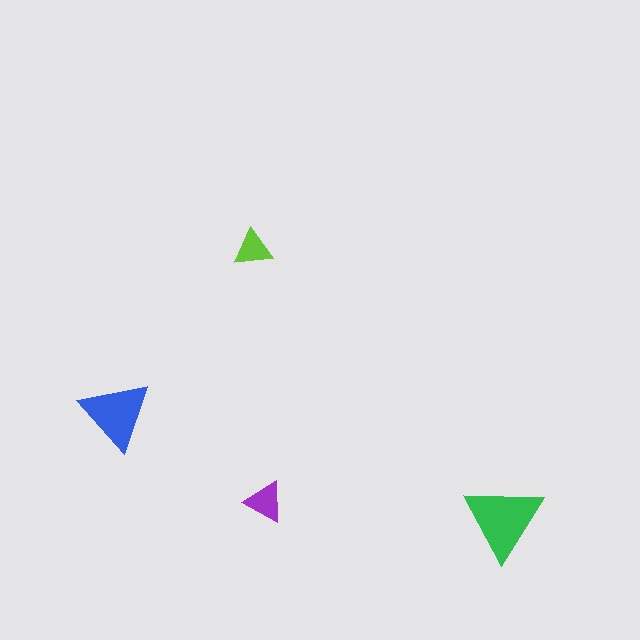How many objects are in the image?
There are 4 objects in the image.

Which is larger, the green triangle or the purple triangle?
The green one.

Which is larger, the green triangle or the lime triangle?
The green one.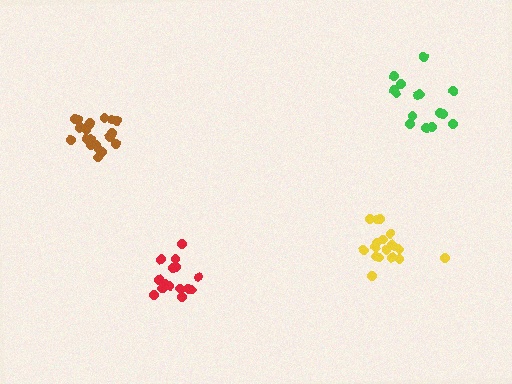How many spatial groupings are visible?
There are 4 spatial groupings.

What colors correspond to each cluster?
The clusters are colored: yellow, green, brown, red.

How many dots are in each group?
Group 1: 19 dots, Group 2: 15 dots, Group 3: 20 dots, Group 4: 15 dots (69 total).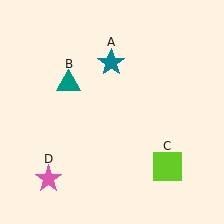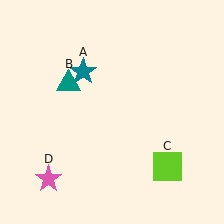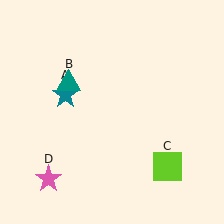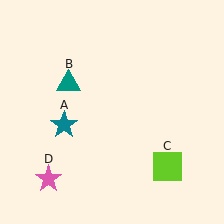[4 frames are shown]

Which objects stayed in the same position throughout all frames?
Teal triangle (object B) and lime square (object C) and pink star (object D) remained stationary.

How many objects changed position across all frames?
1 object changed position: teal star (object A).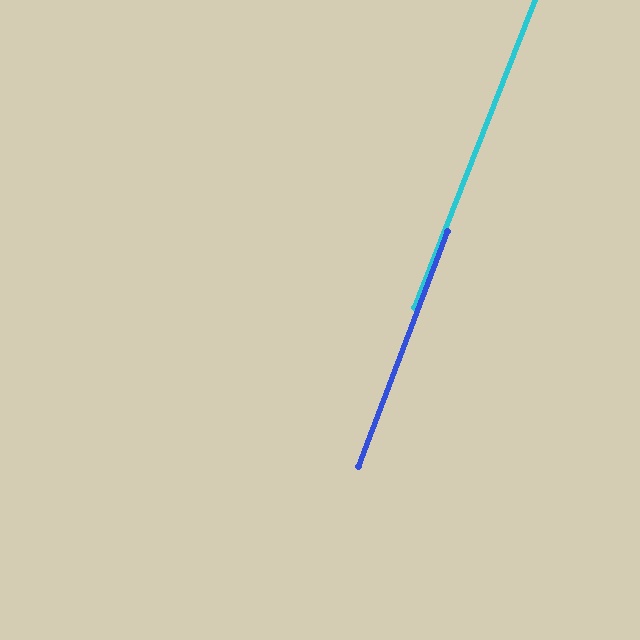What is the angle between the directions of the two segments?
Approximately 1 degree.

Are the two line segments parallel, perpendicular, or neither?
Parallel — their directions differ by only 0.5°.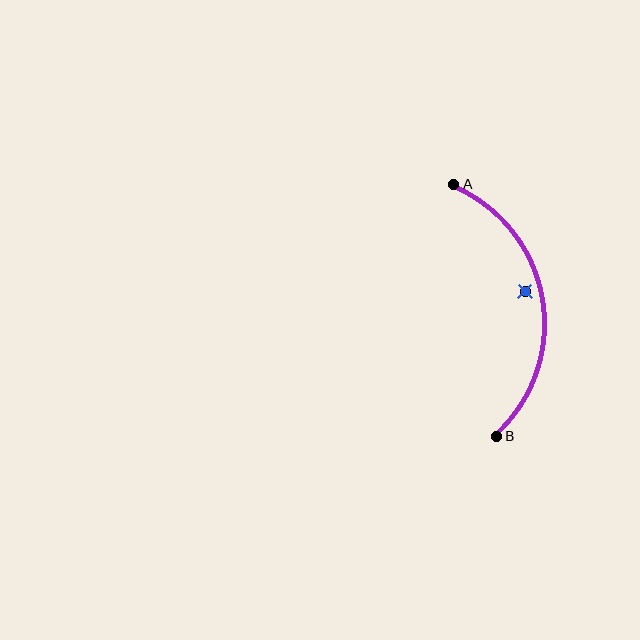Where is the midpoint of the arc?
The arc midpoint is the point on the curve farthest from the straight line joining A and B. It sits to the right of that line.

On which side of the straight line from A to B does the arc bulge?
The arc bulges to the right of the straight line connecting A and B.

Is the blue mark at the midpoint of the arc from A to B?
No — the blue mark does not lie on the arc at all. It sits slightly inside the curve.